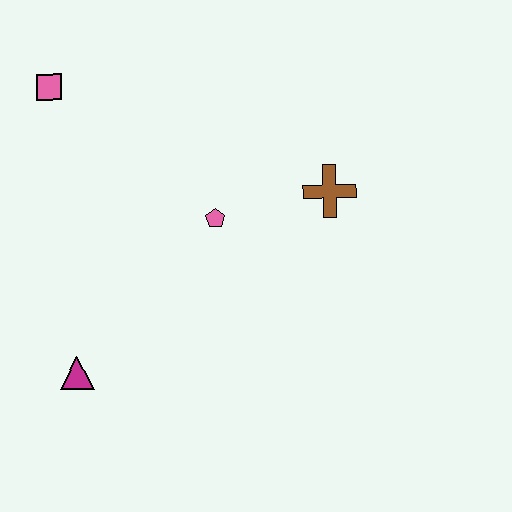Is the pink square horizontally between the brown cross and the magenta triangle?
No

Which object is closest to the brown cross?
The pink pentagon is closest to the brown cross.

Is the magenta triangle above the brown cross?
No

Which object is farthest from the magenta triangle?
The brown cross is farthest from the magenta triangle.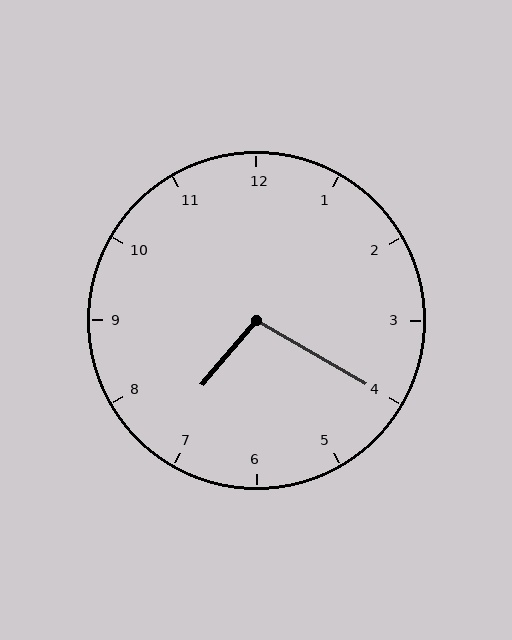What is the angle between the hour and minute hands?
Approximately 100 degrees.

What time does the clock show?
7:20.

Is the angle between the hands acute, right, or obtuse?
It is obtuse.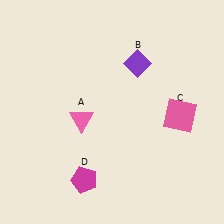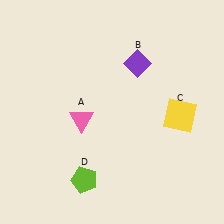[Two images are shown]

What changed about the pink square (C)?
In Image 1, C is pink. In Image 2, it changed to yellow.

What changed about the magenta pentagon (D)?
In Image 1, D is magenta. In Image 2, it changed to lime.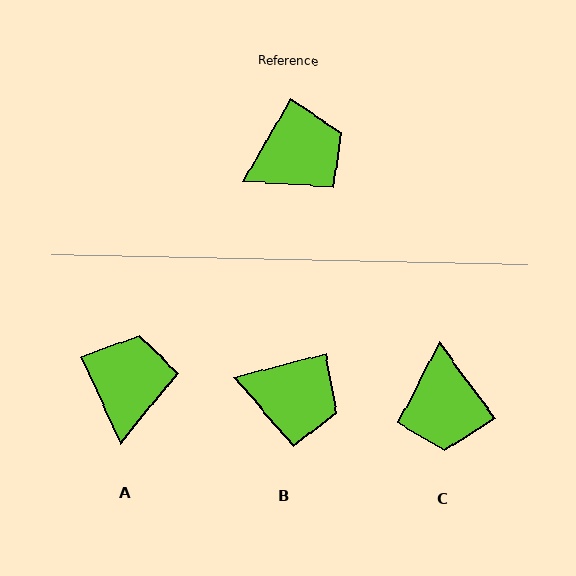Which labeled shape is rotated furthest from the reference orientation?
C, about 113 degrees away.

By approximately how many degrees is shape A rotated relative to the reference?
Approximately 54 degrees counter-clockwise.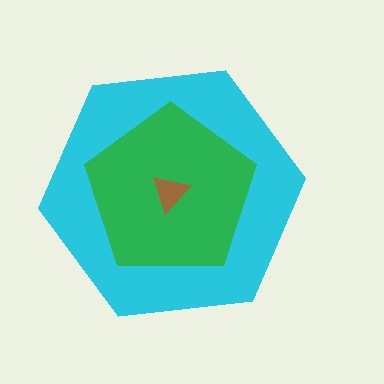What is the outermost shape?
The cyan hexagon.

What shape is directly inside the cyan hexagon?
The green pentagon.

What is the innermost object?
The brown triangle.